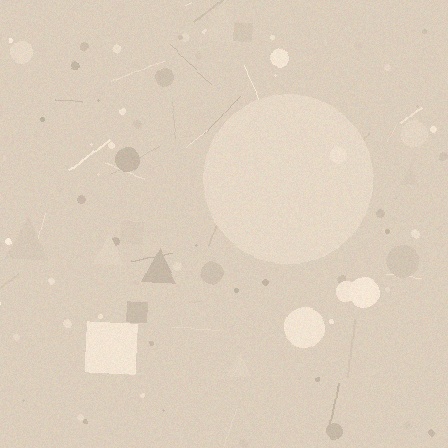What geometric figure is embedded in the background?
A circle is embedded in the background.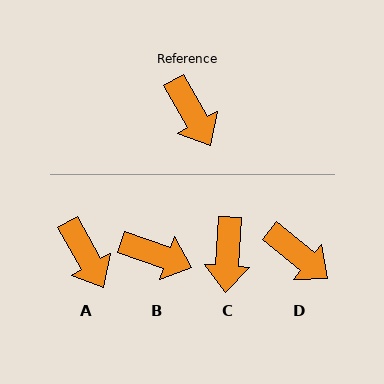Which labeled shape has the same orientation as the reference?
A.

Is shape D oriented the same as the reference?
No, it is off by about 22 degrees.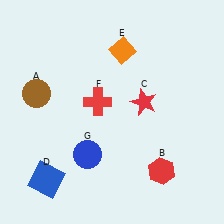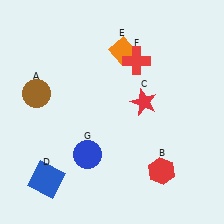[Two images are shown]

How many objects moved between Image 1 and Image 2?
1 object moved between the two images.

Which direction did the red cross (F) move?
The red cross (F) moved up.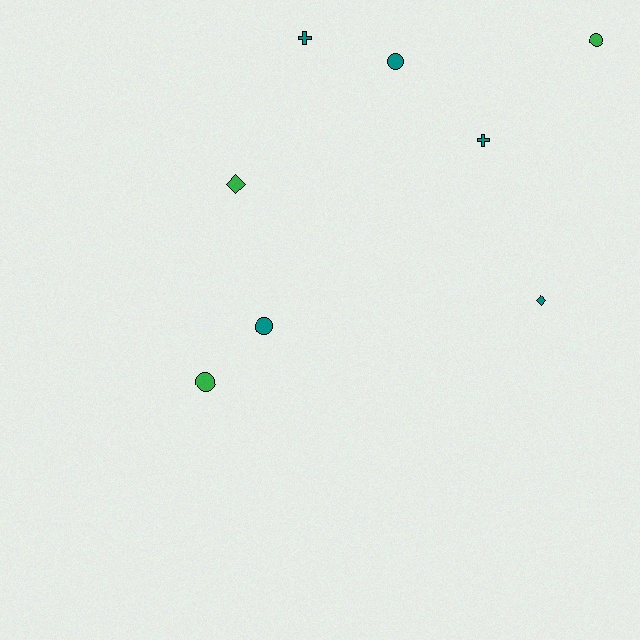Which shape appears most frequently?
Circle, with 4 objects.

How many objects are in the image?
There are 8 objects.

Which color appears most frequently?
Teal, with 5 objects.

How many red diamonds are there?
There are no red diamonds.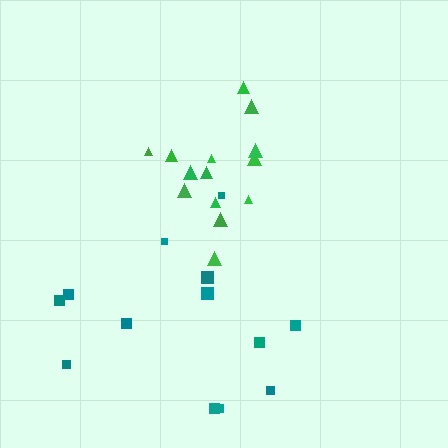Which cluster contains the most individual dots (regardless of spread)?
Green (14).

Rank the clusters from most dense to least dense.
green, teal.